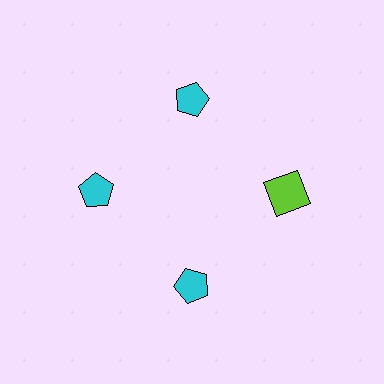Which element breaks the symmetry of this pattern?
The lime square at roughly the 3 o'clock position breaks the symmetry. All other shapes are cyan pentagons.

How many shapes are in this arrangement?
There are 4 shapes arranged in a ring pattern.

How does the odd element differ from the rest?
It differs in both color (lime instead of cyan) and shape (square instead of pentagon).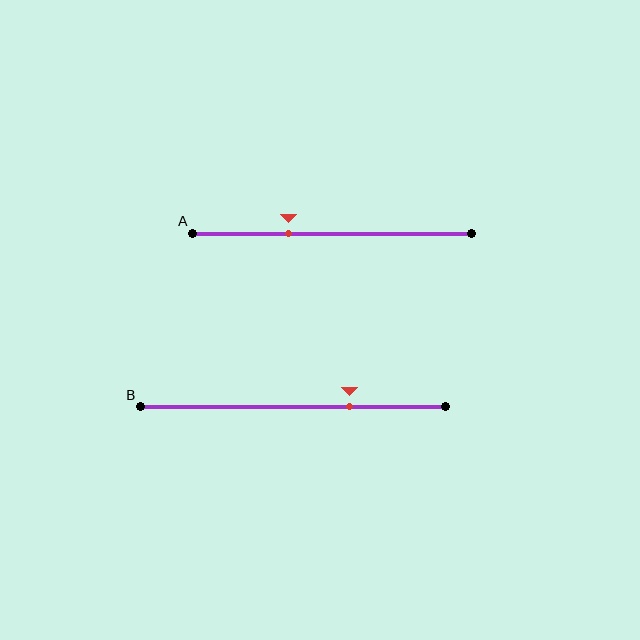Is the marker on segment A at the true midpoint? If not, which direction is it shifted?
No, the marker on segment A is shifted to the left by about 16% of the segment length.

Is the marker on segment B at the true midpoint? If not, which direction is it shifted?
No, the marker on segment B is shifted to the right by about 18% of the segment length.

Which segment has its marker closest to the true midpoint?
Segment A has its marker closest to the true midpoint.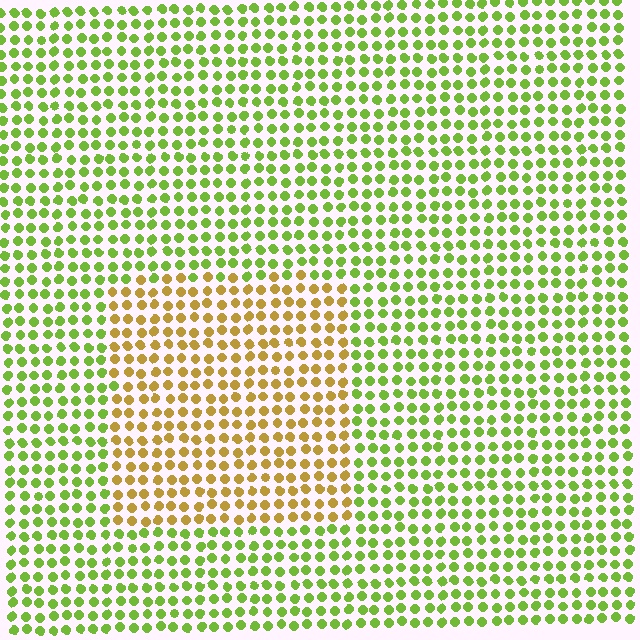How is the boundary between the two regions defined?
The boundary is defined purely by a slight shift in hue (about 49 degrees). Spacing, size, and orientation are identical on both sides.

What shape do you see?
I see a rectangle.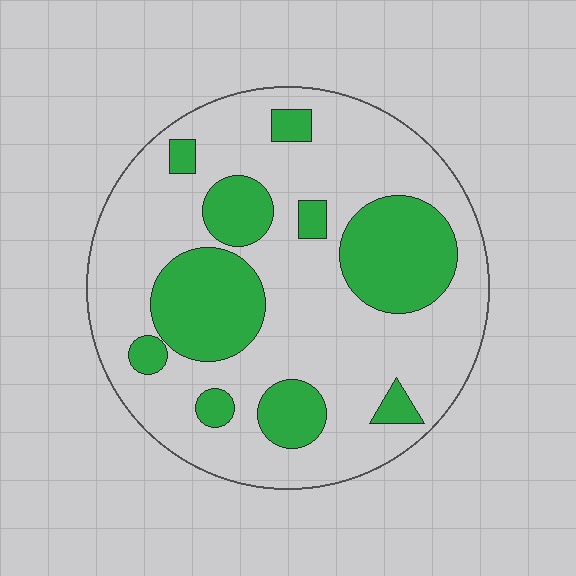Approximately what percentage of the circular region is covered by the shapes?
Approximately 30%.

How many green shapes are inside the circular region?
10.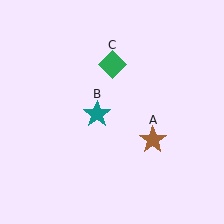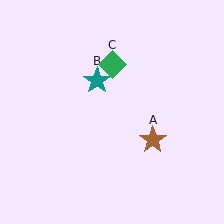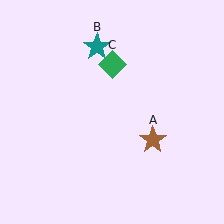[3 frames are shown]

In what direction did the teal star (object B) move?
The teal star (object B) moved up.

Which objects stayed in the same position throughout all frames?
Brown star (object A) and green diamond (object C) remained stationary.